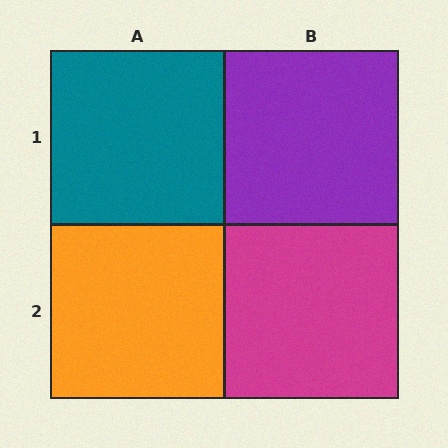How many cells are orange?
1 cell is orange.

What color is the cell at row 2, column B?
Magenta.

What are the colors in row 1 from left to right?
Teal, purple.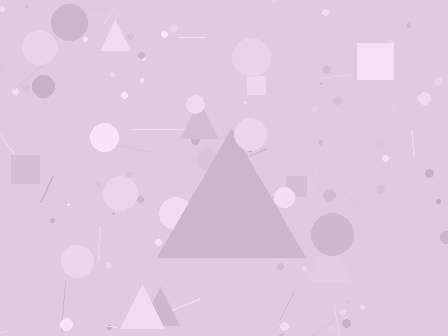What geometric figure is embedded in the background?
A triangle is embedded in the background.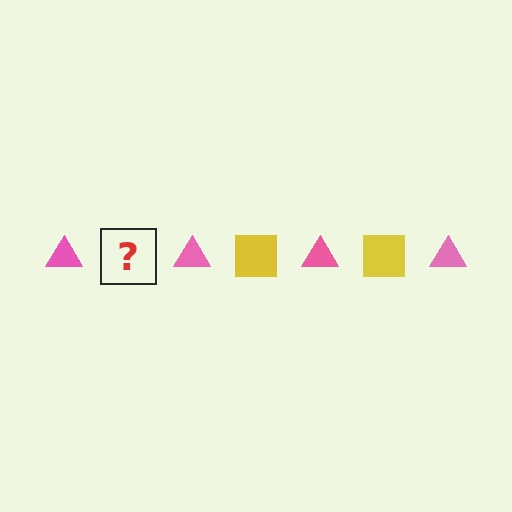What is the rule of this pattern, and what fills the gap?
The rule is that the pattern alternates between pink triangle and yellow square. The gap should be filled with a yellow square.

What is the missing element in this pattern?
The missing element is a yellow square.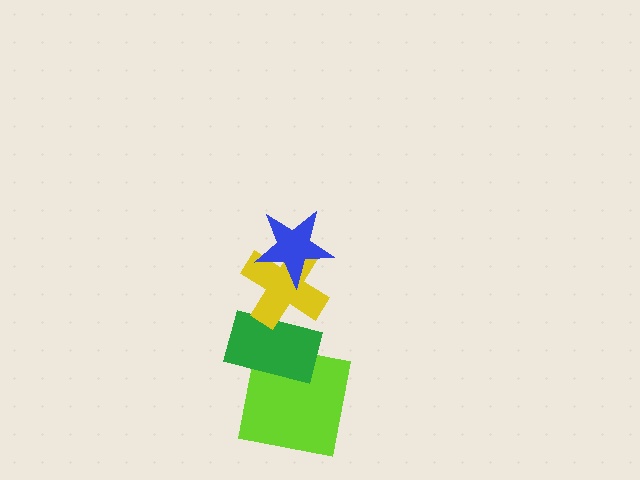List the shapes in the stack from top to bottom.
From top to bottom: the blue star, the yellow cross, the green rectangle, the lime square.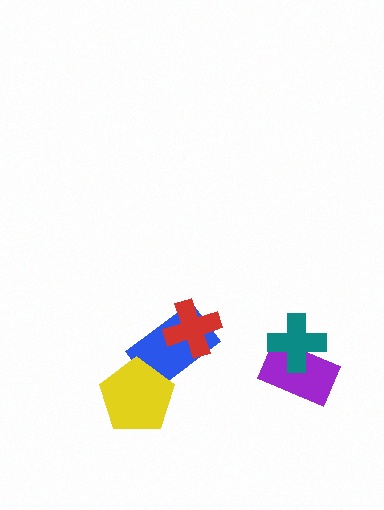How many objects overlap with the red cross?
1 object overlaps with the red cross.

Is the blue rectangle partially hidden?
Yes, it is partially covered by another shape.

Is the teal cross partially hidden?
No, no other shape covers it.